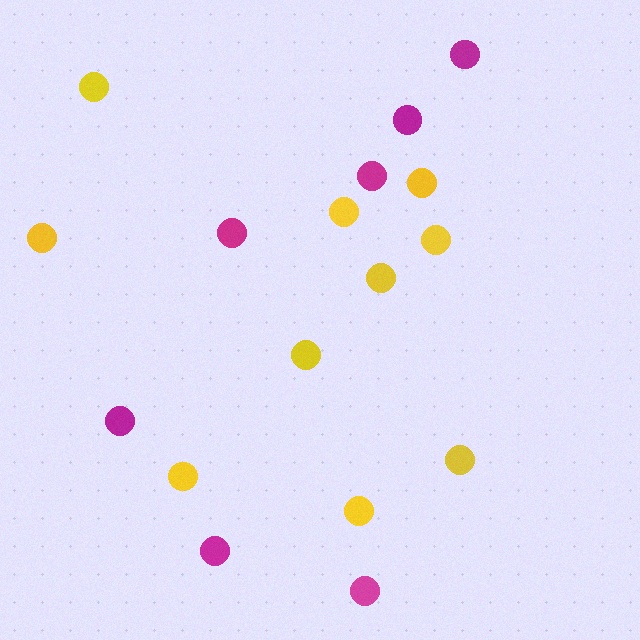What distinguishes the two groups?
There are 2 groups: one group of yellow circles (10) and one group of magenta circles (7).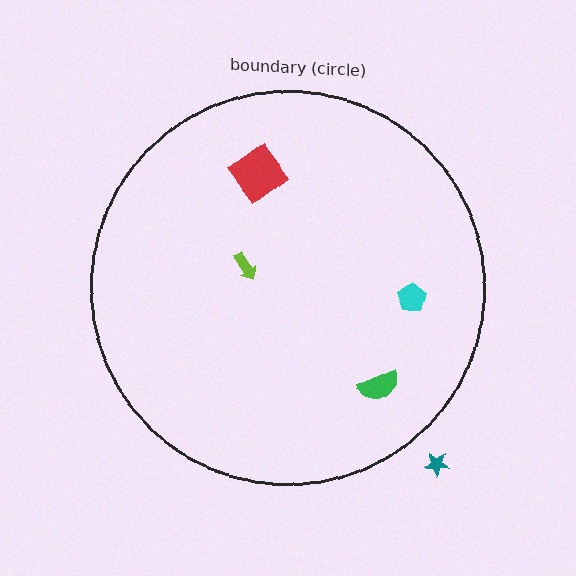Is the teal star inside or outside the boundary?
Outside.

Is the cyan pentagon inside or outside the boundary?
Inside.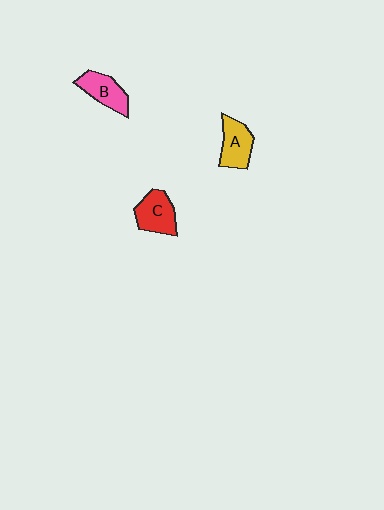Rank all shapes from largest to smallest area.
From largest to smallest: C (red), A (yellow), B (pink).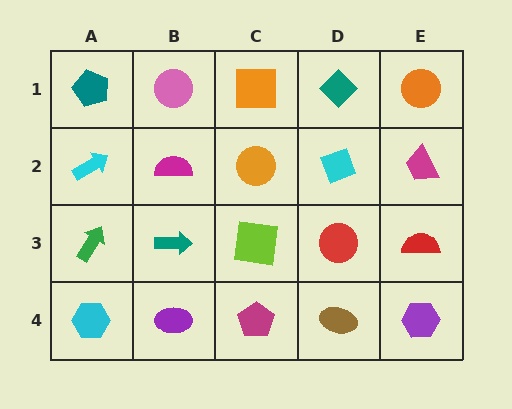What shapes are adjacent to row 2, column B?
A pink circle (row 1, column B), a teal arrow (row 3, column B), a cyan arrow (row 2, column A), an orange circle (row 2, column C).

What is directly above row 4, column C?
A lime square.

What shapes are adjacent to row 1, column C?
An orange circle (row 2, column C), a pink circle (row 1, column B), a teal diamond (row 1, column D).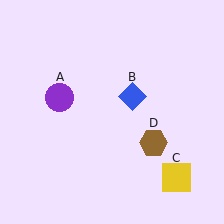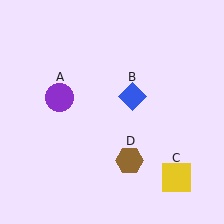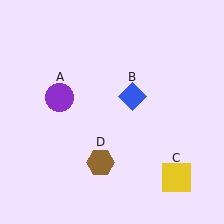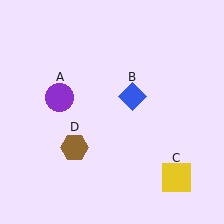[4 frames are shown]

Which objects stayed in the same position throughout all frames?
Purple circle (object A) and blue diamond (object B) and yellow square (object C) remained stationary.